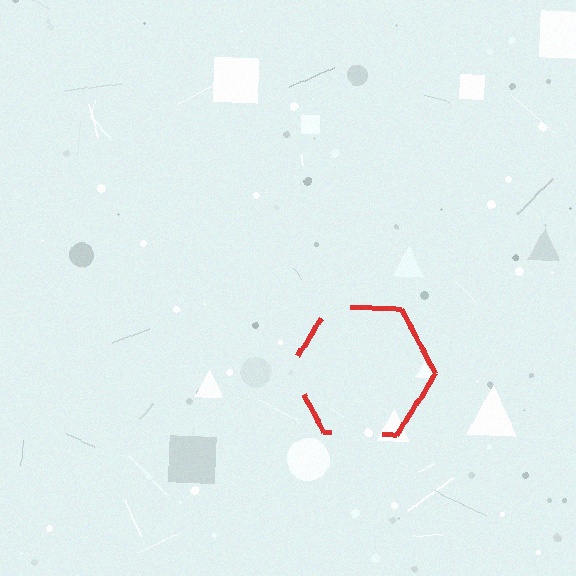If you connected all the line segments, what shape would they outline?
They would outline a hexagon.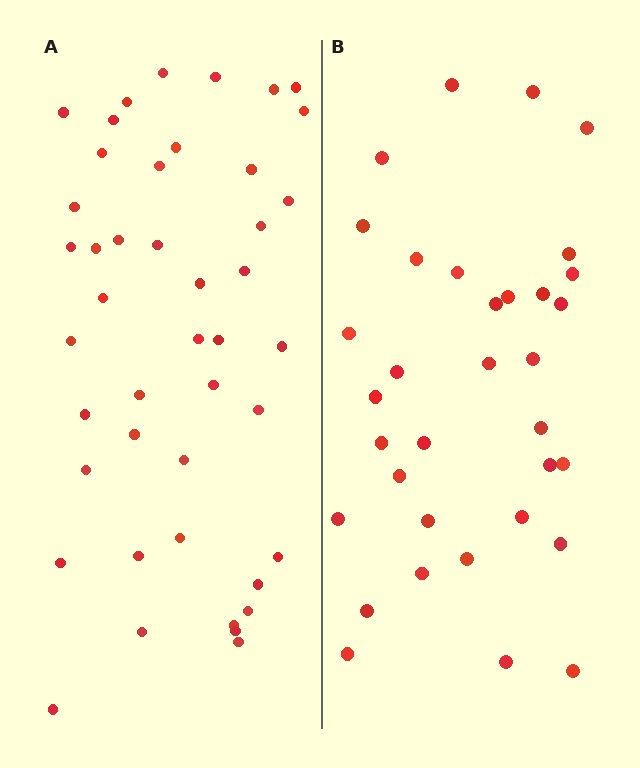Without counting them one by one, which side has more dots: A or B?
Region A (the left region) has more dots.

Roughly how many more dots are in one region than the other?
Region A has roughly 10 or so more dots than region B.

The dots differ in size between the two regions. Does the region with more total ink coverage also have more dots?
No. Region B has more total ink coverage because its dots are larger, but region A actually contains more individual dots. Total area can be misleading — the number of items is what matters here.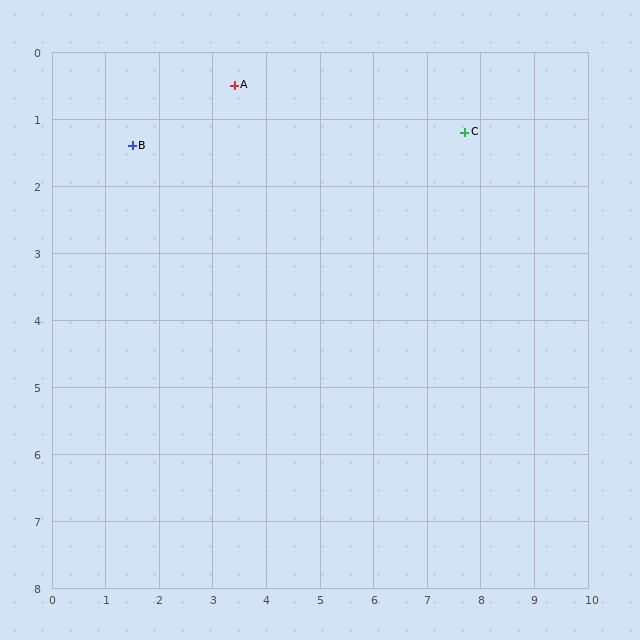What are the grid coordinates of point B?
Point B is at approximately (1.5, 1.4).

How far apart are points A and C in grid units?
Points A and C are about 4.4 grid units apart.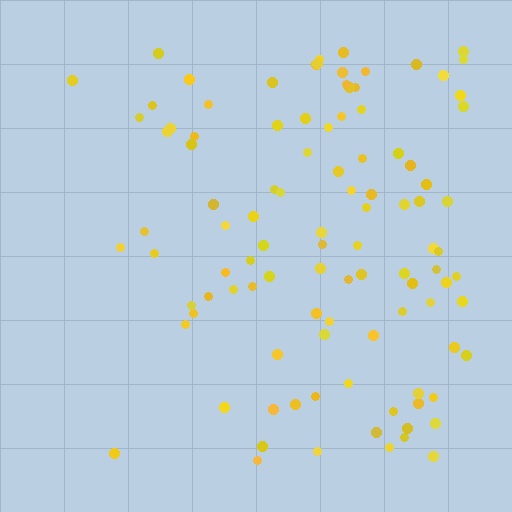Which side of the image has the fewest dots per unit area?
The left.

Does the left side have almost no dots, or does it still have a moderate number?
Still a moderate number, just noticeably fewer than the right.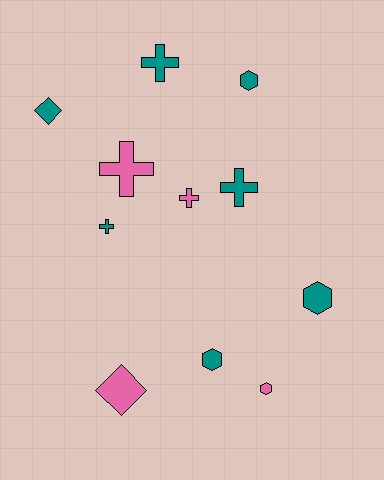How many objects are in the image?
There are 11 objects.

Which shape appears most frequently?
Cross, with 5 objects.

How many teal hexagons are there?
There are 3 teal hexagons.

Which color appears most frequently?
Teal, with 7 objects.